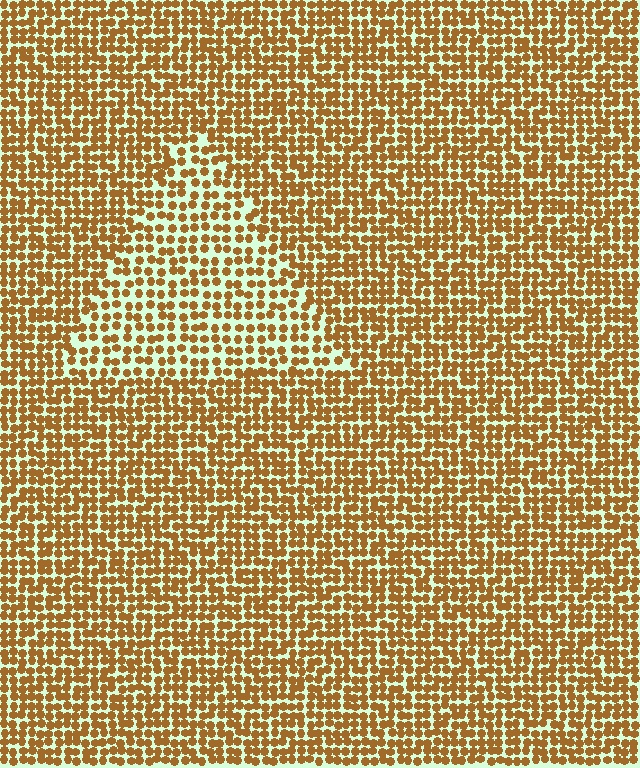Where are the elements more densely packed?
The elements are more densely packed outside the triangle boundary.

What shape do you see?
I see a triangle.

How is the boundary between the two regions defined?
The boundary is defined by a change in element density (approximately 1.5x ratio). All elements are the same color, size, and shape.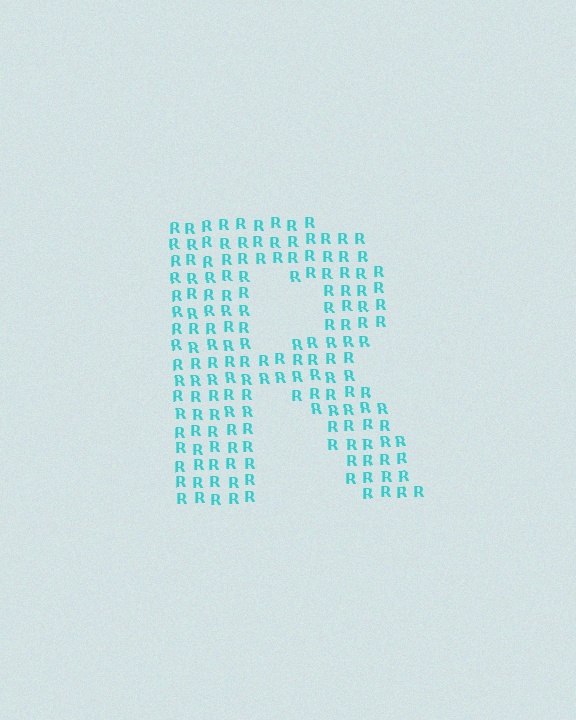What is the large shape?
The large shape is the letter R.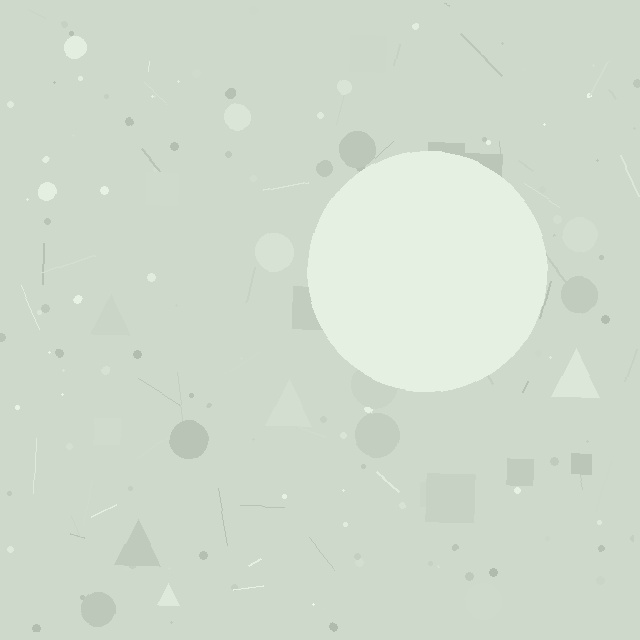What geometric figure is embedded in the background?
A circle is embedded in the background.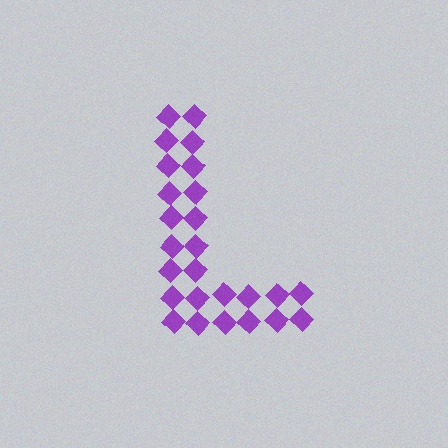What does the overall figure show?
The overall figure shows the letter L.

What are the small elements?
The small elements are diamonds.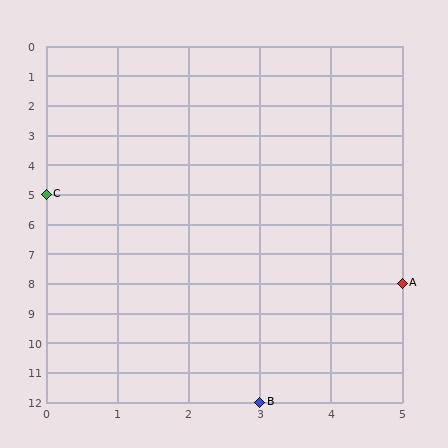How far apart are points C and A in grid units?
Points C and A are 5 columns and 3 rows apart (about 5.8 grid units diagonally).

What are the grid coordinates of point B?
Point B is at grid coordinates (3, 12).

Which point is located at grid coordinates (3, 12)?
Point B is at (3, 12).